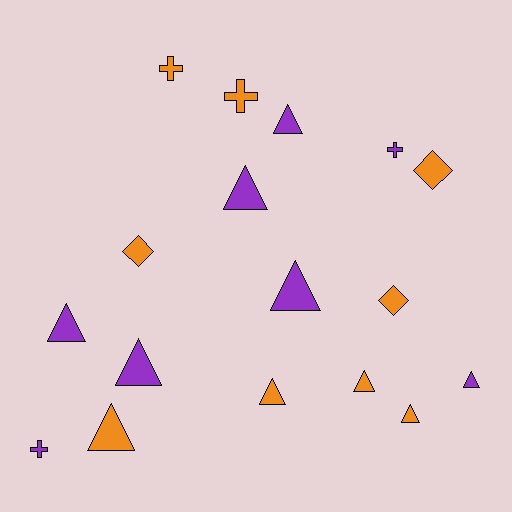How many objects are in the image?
There are 17 objects.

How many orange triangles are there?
There are 4 orange triangles.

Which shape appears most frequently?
Triangle, with 10 objects.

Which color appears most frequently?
Orange, with 9 objects.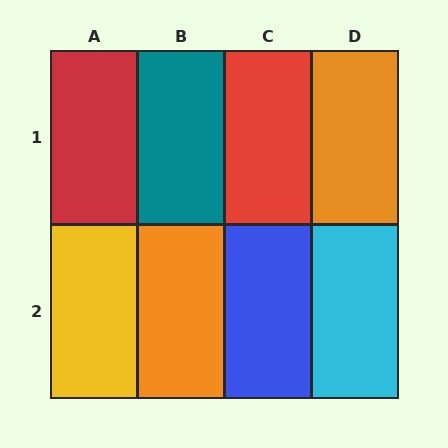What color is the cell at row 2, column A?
Yellow.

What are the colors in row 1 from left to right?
Red, teal, red, orange.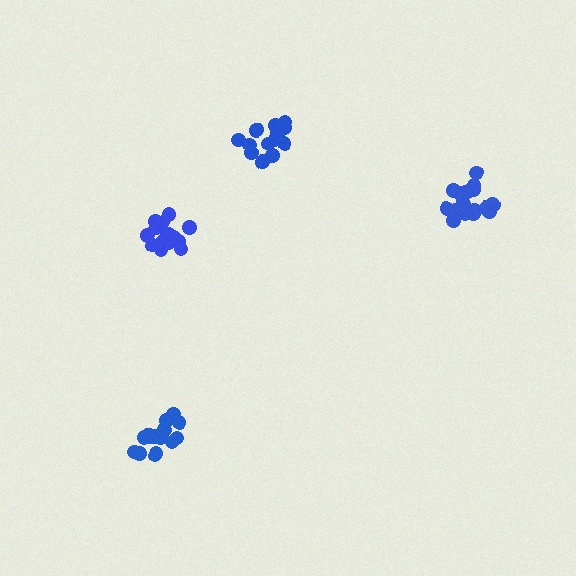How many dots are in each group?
Group 1: 16 dots, Group 2: 16 dots, Group 3: 17 dots, Group 4: 16 dots (65 total).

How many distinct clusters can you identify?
There are 4 distinct clusters.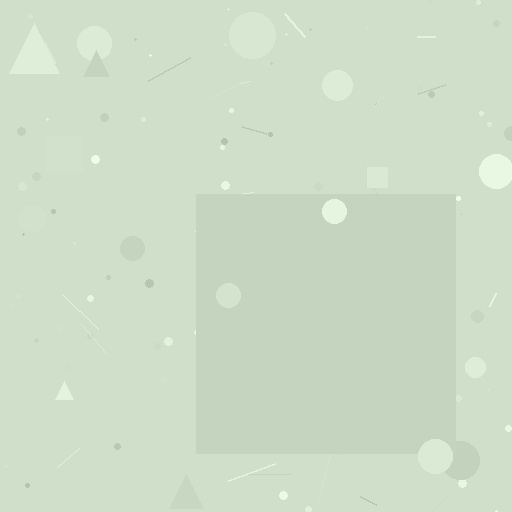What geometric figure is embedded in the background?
A square is embedded in the background.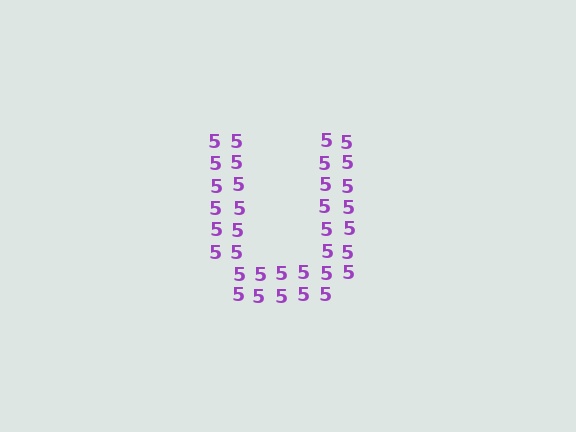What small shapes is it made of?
It is made of small digit 5's.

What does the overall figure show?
The overall figure shows the letter U.